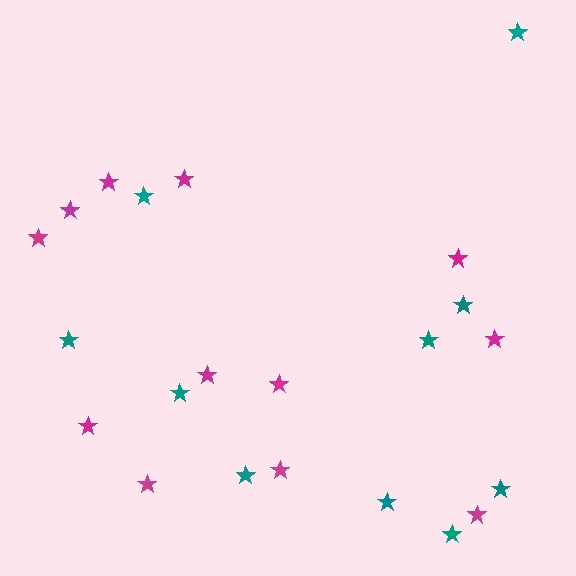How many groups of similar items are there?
There are 2 groups: one group of magenta stars (12) and one group of teal stars (10).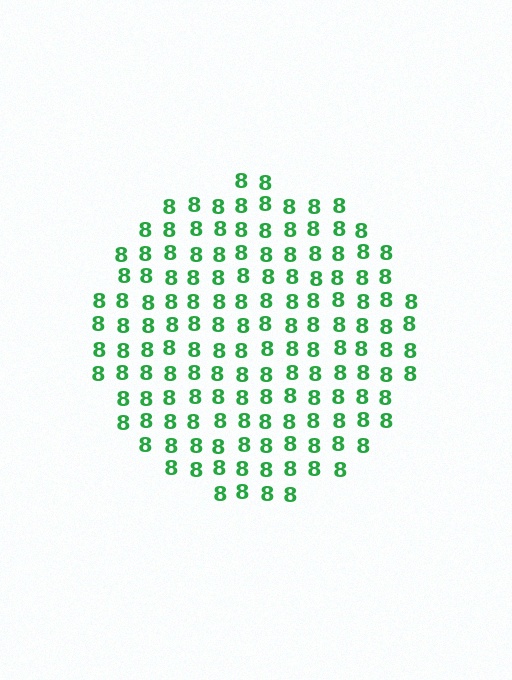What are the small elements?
The small elements are digit 8's.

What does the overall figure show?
The overall figure shows a circle.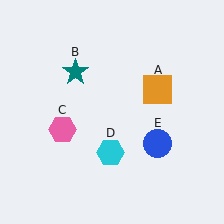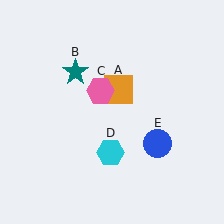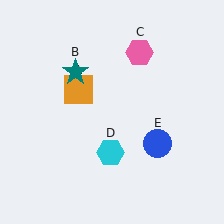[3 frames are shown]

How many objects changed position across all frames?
2 objects changed position: orange square (object A), pink hexagon (object C).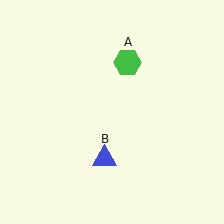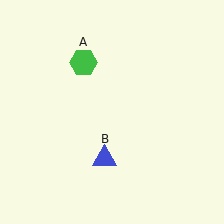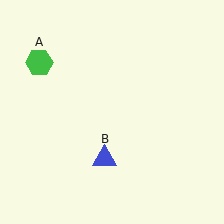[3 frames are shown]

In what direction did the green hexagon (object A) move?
The green hexagon (object A) moved left.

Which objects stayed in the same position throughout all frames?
Blue triangle (object B) remained stationary.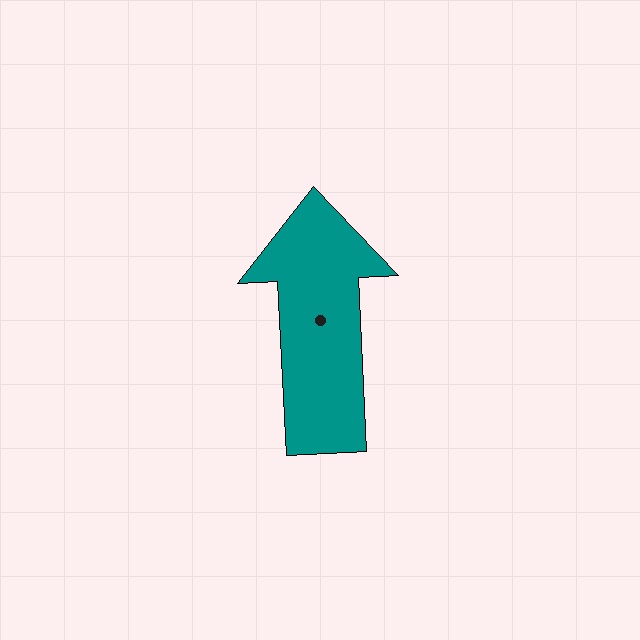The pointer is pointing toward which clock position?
Roughly 12 o'clock.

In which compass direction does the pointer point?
North.